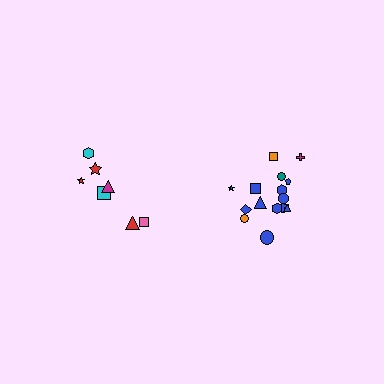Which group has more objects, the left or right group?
The right group.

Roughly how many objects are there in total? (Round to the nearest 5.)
Roughly 20 objects in total.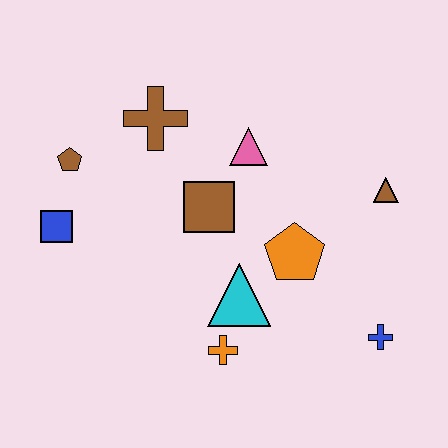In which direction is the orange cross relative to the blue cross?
The orange cross is to the left of the blue cross.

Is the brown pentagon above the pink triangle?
No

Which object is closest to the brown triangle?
The orange pentagon is closest to the brown triangle.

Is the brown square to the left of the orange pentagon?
Yes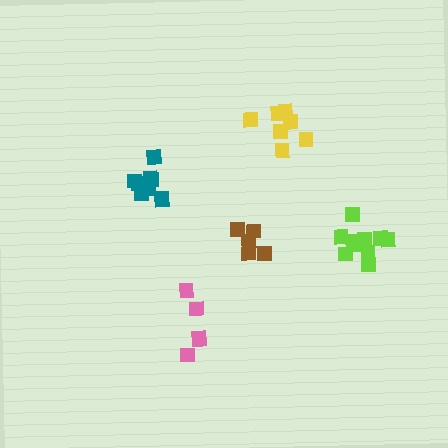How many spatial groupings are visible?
There are 5 spatial groupings.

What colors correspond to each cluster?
The clusters are colored: lime, pink, teal, brown, yellow.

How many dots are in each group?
Group 1: 10 dots, Group 2: 5 dots, Group 3: 10 dots, Group 4: 5 dots, Group 5: 7 dots (37 total).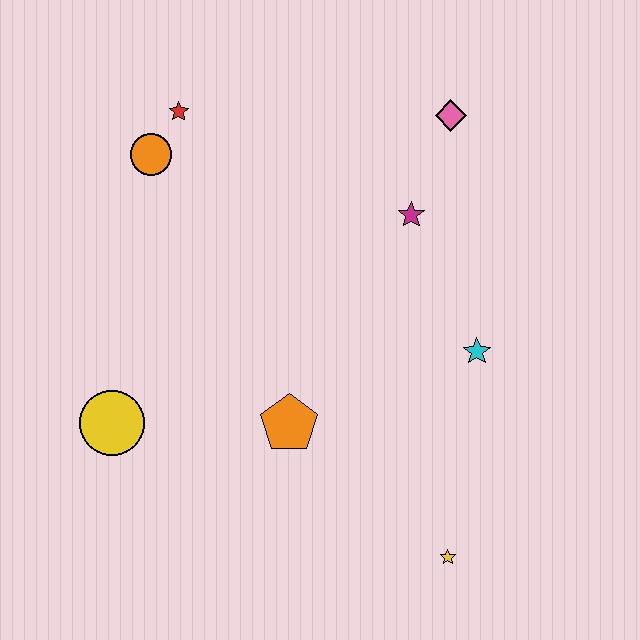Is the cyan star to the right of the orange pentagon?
Yes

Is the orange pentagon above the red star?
No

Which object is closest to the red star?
The orange circle is closest to the red star.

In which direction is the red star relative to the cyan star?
The red star is to the left of the cyan star.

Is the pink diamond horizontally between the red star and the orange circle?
No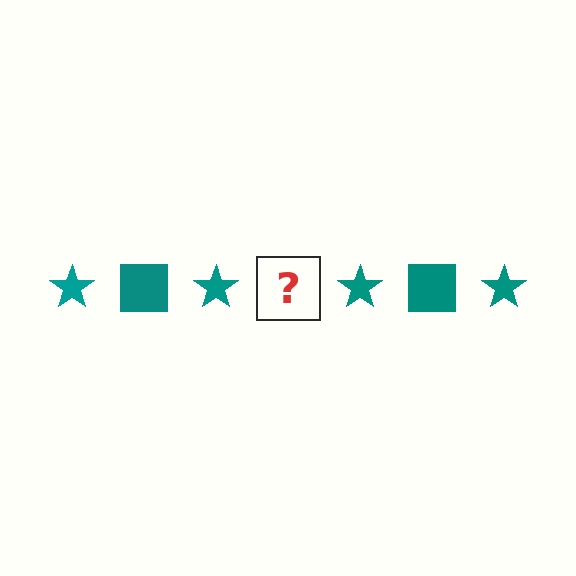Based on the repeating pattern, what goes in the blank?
The blank should be a teal square.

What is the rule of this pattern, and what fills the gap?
The rule is that the pattern cycles through star, square shapes in teal. The gap should be filled with a teal square.